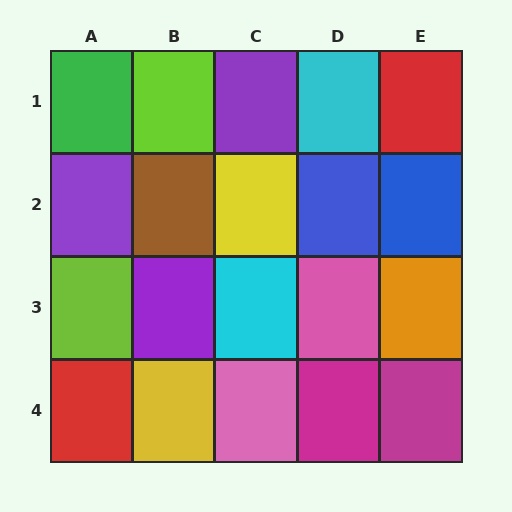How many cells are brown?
1 cell is brown.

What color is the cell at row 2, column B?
Brown.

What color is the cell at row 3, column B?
Purple.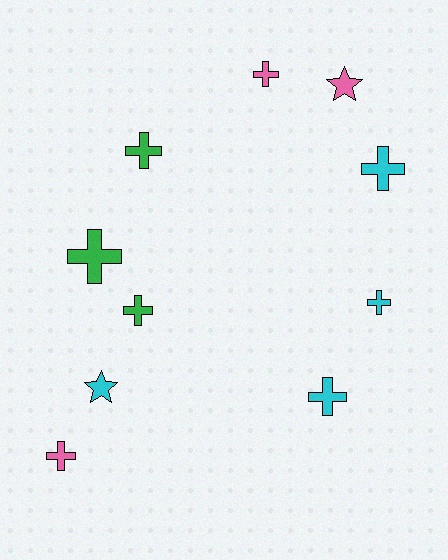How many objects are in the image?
There are 10 objects.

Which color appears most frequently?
Cyan, with 4 objects.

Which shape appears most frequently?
Cross, with 8 objects.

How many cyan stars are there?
There is 1 cyan star.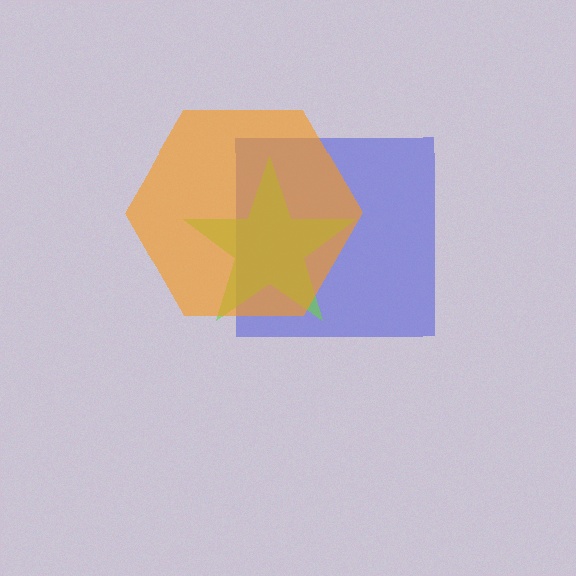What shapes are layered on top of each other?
The layered shapes are: a blue square, a lime star, an orange hexagon.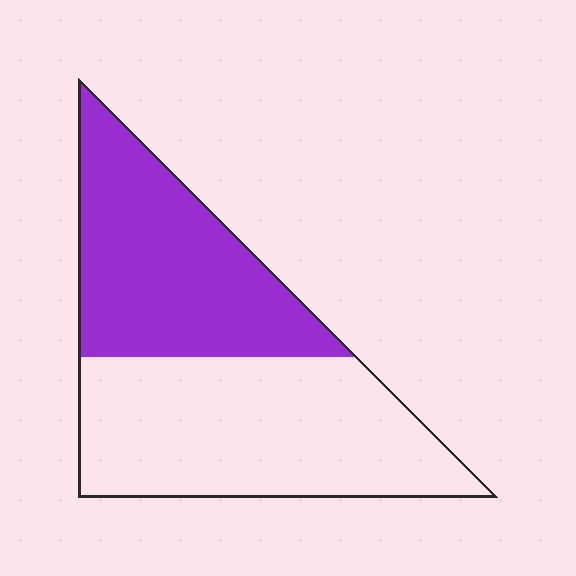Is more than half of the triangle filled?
No.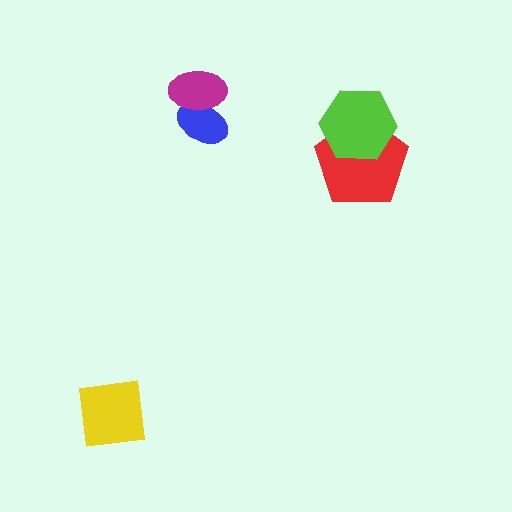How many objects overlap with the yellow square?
0 objects overlap with the yellow square.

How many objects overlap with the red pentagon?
1 object overlaps with the red pentagon.